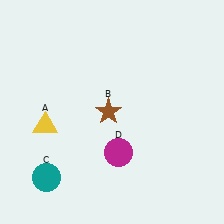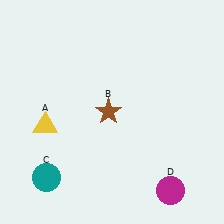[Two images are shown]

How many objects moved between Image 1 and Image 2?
1 object moved between the two images.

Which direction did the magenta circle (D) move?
The magenta circle (D) moved right.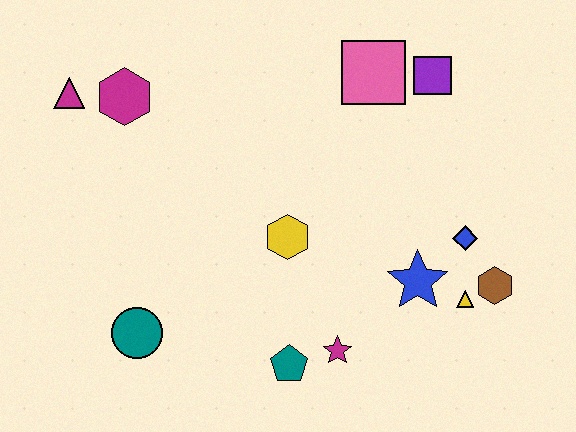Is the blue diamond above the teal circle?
Yes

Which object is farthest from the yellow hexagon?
The magenta triangle is farthest from the yellow hexagon.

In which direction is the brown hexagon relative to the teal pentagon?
The brown hexagon is to the right of the teal pentagon.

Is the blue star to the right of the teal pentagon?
Yes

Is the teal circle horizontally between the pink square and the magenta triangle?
Yes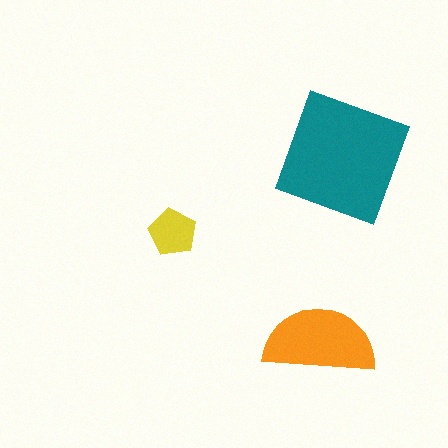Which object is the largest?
The teal square.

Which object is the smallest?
The yellow pentagon.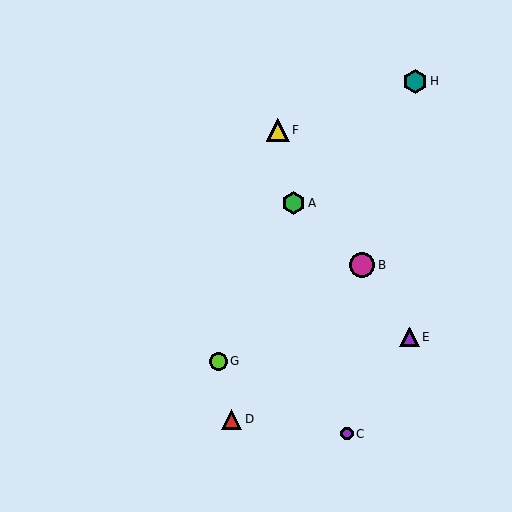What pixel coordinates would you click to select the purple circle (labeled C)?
Click at (347, 434) to select the purple circle C.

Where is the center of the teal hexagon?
The center of the teal hexagon is at (415, 81).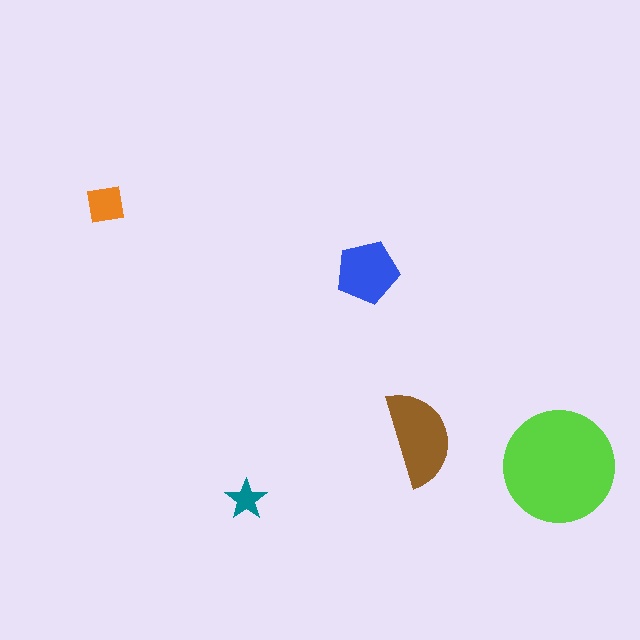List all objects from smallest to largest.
The teal star, the orange square, the blue pentagon, the brown semicircle, the lime circle.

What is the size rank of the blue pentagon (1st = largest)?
3rd.